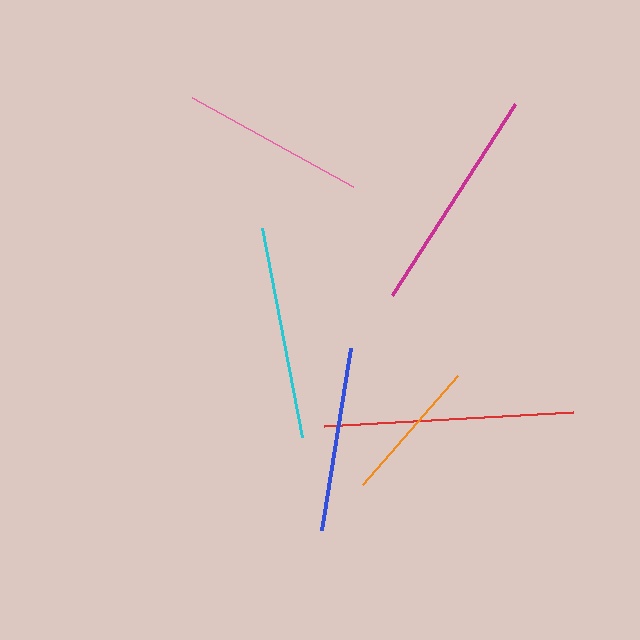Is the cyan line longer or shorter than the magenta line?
The magenta line is longer than the cyan line.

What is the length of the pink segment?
The pink segment is approximately 184 pixels long.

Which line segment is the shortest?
The orange line is the shortest at approximately 145 pixels.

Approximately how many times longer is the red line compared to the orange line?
The red line is approximately 1.7 times the length of the orange line.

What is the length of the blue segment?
The blue segment is approximately 184 pixels long.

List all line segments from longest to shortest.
From longest to shortest: red, magenta, cyan, pink, blue, orange.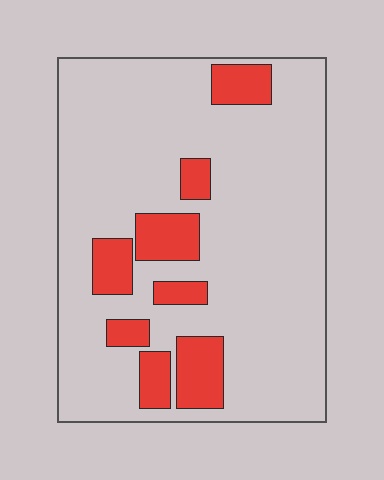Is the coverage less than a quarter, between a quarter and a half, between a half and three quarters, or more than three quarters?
Less than a quarter.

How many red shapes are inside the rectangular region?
8.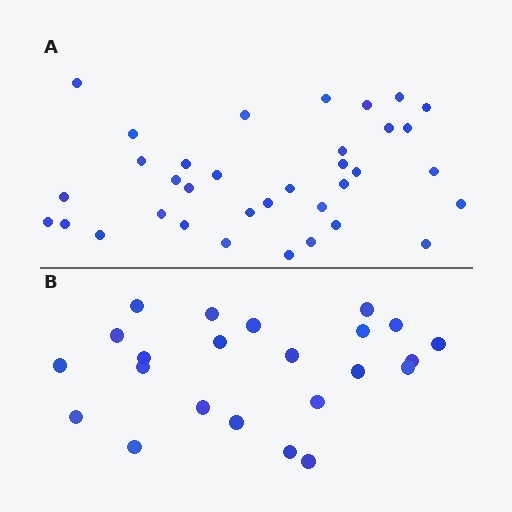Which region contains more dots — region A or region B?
Region A (the top region) has more dots.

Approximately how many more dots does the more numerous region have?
Region A has roughly 12 or so more dots than region B.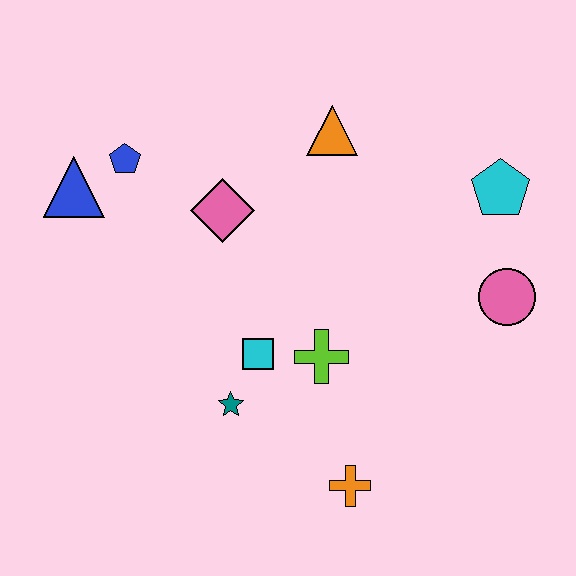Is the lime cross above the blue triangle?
No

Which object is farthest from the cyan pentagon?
The blue triangle is farthest from the cyan pentagon.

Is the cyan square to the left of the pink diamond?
No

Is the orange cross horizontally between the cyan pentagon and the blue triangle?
Yes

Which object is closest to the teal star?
The cyan square is closest to the teal star.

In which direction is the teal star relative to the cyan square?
The teal star is below the cyan square.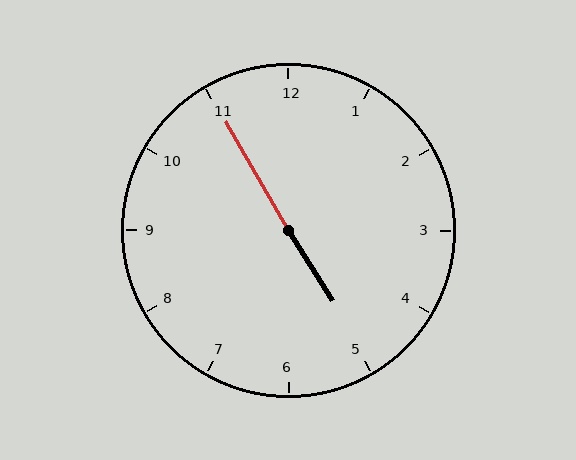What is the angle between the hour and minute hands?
Approximately 178 degrees.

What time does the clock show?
4:55.